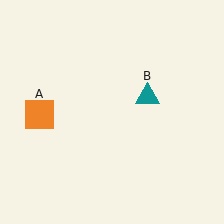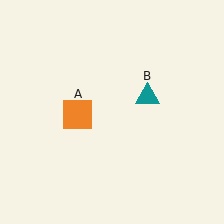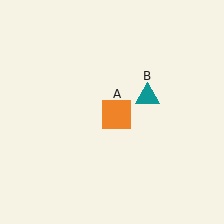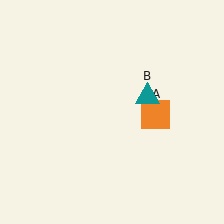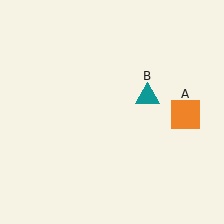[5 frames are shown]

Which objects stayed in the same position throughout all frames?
Teal triangle (object B) remained stationary.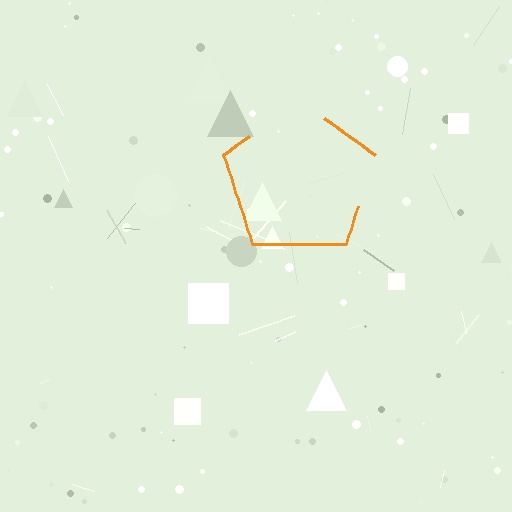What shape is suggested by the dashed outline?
The dashed outline suggests a pentagon.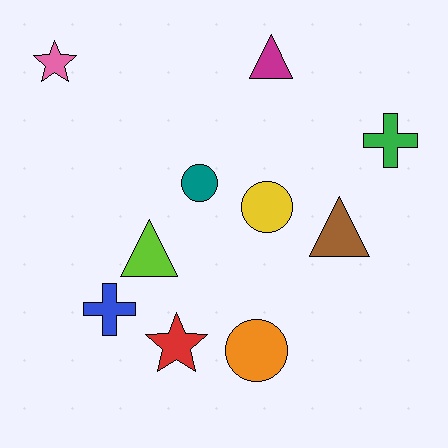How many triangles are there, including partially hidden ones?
There are 3 triangles.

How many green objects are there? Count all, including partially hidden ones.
There is 1 green object.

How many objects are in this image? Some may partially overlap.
There are 10 objects.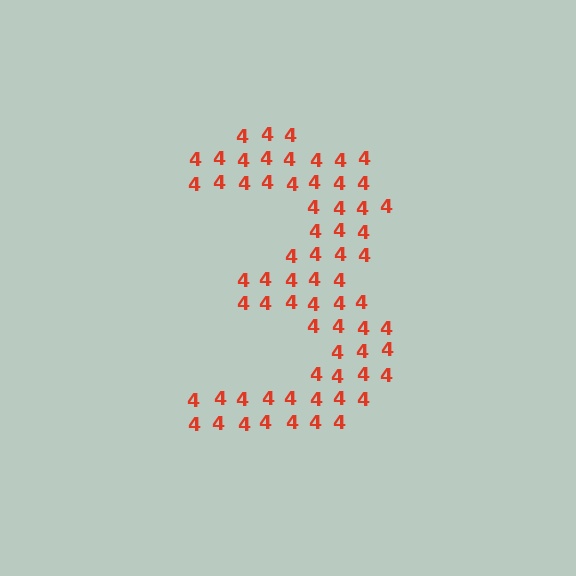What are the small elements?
The small elements are digit 4's.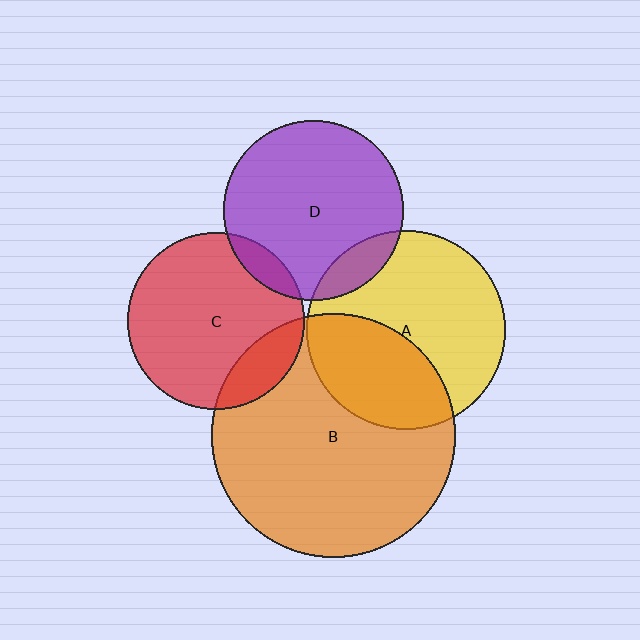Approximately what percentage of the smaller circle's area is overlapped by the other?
Approximately 35%.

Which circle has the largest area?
Circle B (orange).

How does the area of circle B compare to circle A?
Approximately 1.5 times.